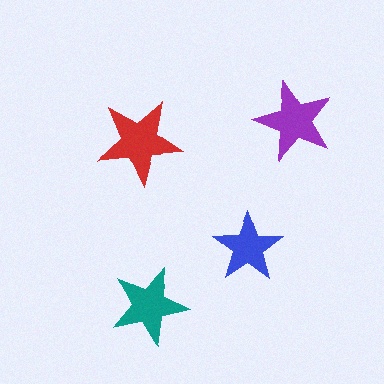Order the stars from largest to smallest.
the red one, the purple one, the teal one, the blue one.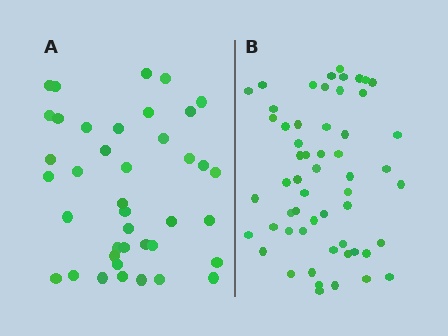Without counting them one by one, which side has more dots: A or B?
Region B (the right region) has more dots.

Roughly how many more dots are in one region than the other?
Region B has approximately 15 more dots than region A.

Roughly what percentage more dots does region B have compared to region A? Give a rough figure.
About 40% more.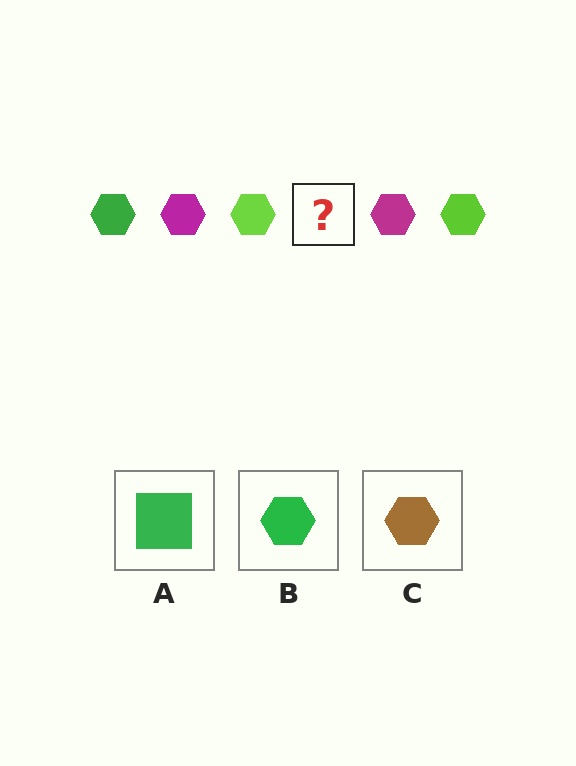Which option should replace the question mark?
Option B.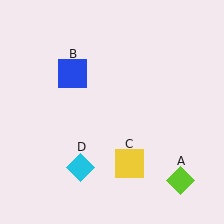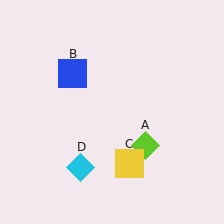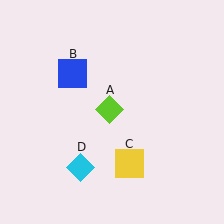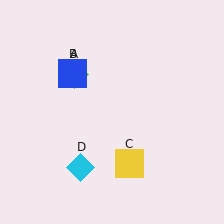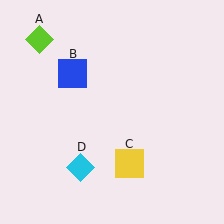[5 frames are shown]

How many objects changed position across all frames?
1 object changed position: lime diamond (object A).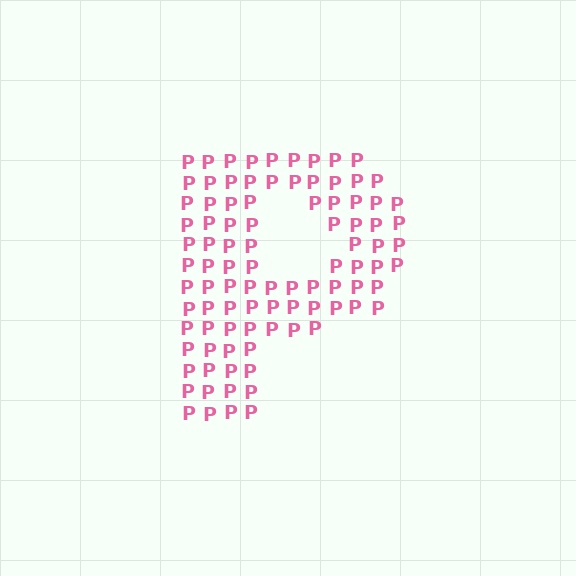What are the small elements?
The small elements are letter P's.